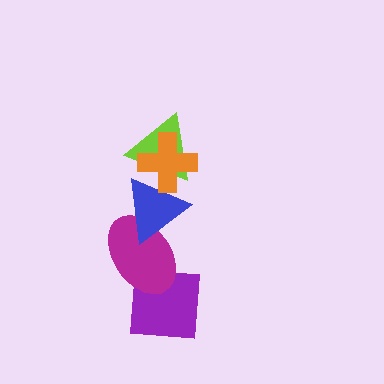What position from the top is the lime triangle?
The lime triangle is 2nd from the top.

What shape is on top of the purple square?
The magenta ellipse is on top of the purple square.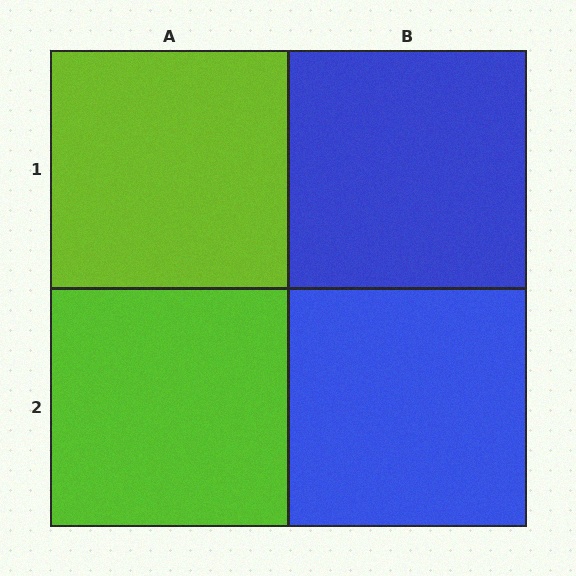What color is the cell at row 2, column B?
Blue.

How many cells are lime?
2 cells are lime.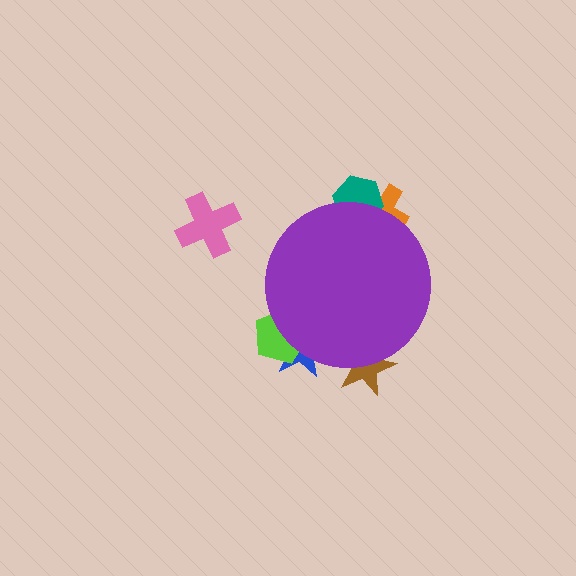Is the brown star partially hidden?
Yes, the brown star is partially hidden behind the purple circle.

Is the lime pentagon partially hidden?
Yes, the lime pentagon is partially hidden behind the purple circle.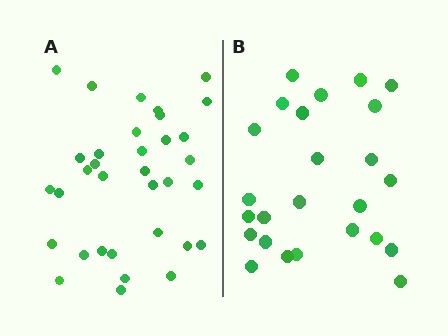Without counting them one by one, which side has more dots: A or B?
Region A (the left region) has more dots.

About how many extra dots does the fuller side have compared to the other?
Region A has roughly 8 or so more dots than region B.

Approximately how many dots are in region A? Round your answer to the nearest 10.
About 30 dots. (The exact count is 34, which rounds to 30.)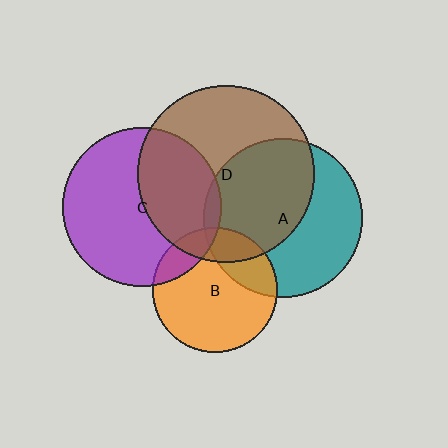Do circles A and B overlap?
Yes.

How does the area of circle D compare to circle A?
Approximately 1.2 times.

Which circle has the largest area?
Circle D (brown).